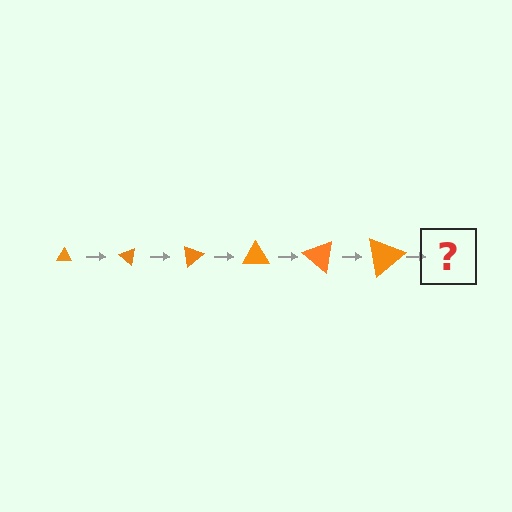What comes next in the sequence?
The next element should be a triangle, larger than the previous one and rotated 240 degrees from the start.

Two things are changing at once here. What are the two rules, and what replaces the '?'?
The two rules are that the triangle grows larger each step and it rotates 40 degrees each step. The '?' should be a triangle, larger than the previous one and rotated 240 degrees from the start.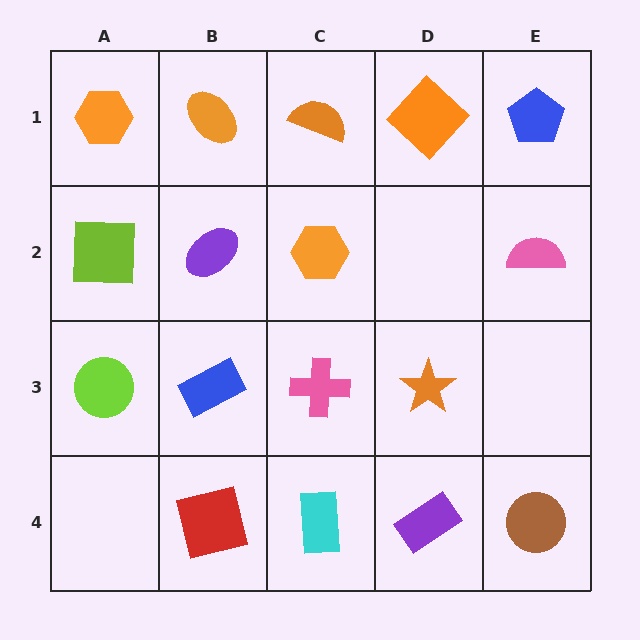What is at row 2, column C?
An orange hexagon.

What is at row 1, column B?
An orange ellipse.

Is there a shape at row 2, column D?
No, that cell is empty.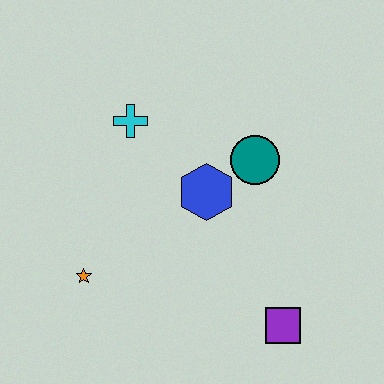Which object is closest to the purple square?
The blue hexagon is closest to the purple square.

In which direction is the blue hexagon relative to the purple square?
The blue hexagon is above the purple square.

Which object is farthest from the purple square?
The cyan cross is farthest from the purple square.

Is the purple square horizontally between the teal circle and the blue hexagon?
No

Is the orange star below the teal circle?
Yes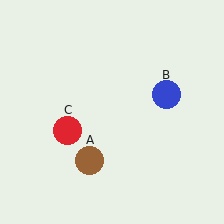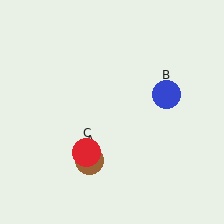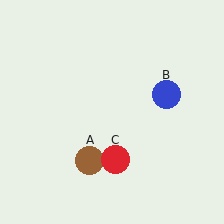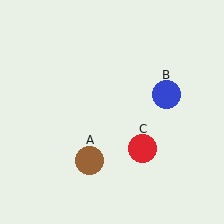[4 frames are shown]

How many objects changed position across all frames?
1 object changed position: red circle (object C).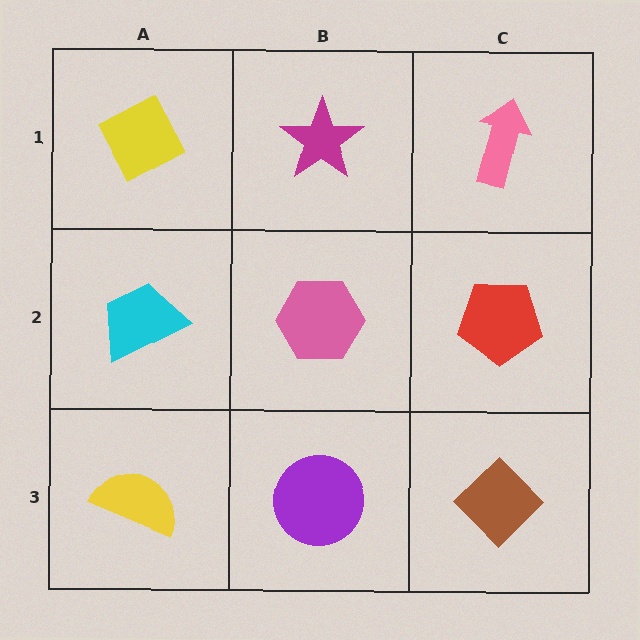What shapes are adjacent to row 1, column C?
A red pentagon (row 2, column C), a magenta star (row 1, column B).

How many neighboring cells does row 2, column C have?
3.